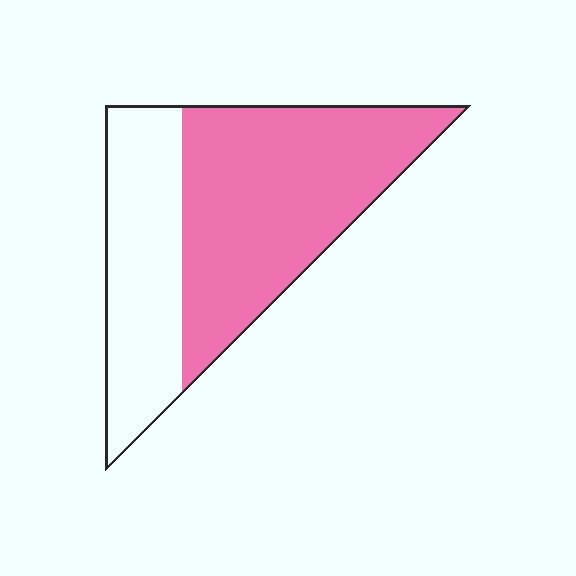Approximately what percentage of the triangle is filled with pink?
Approximately 60%.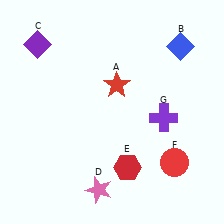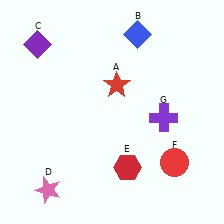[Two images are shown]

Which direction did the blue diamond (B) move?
The blue diamond (B) moved left.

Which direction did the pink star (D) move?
The pink star (D) moved left.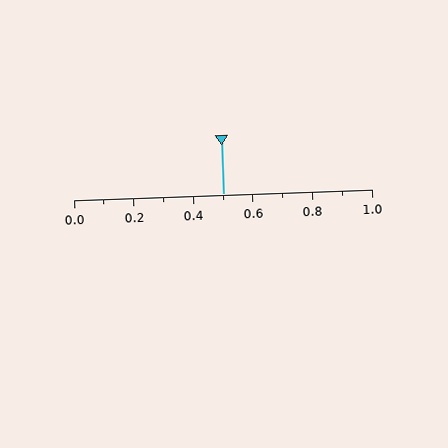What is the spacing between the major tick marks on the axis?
The major ticks are spaced 0.2 apart.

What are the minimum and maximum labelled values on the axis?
The axis runs from 0.0 to 1.0.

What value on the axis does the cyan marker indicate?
The marker indicates approximately 0.5.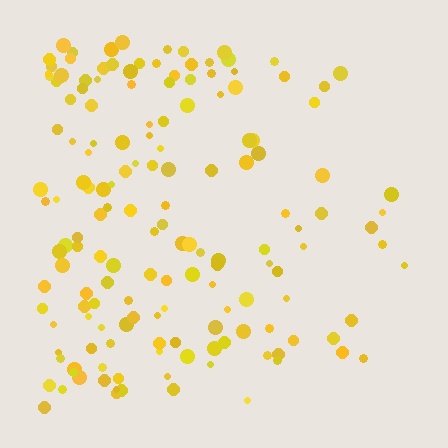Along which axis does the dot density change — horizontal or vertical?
Horizontal.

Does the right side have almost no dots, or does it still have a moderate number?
Still a moderate number, just noticeably fewer than the left.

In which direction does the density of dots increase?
From right to left, with the left side densest.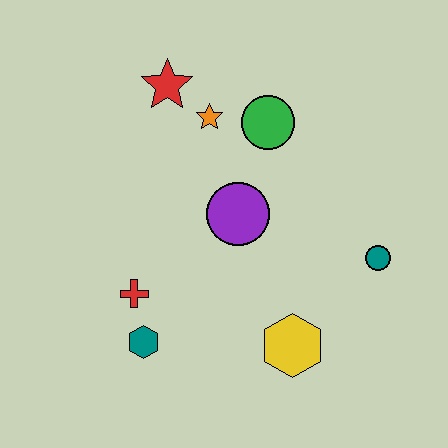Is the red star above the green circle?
Yes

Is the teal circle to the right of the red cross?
Yes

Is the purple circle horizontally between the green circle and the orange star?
Yes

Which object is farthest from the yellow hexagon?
The red star is farthest from the yellow hexagon.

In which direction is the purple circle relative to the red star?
The purple circle is below the red star.